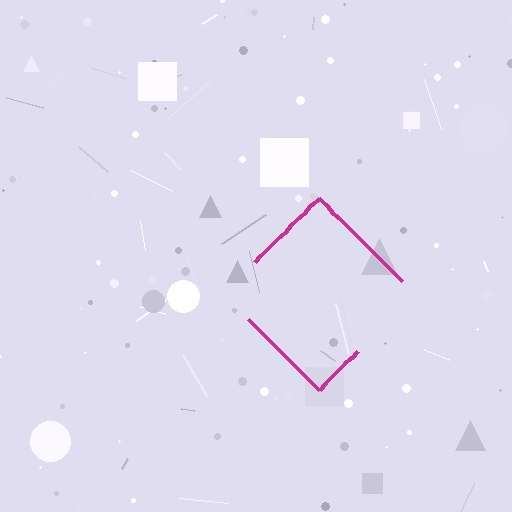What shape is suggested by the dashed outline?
The dashed outline suggests a diamond.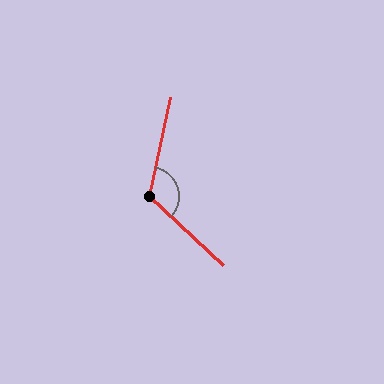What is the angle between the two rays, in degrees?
Approximately 120 degrees.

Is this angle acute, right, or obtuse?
It is obtuse.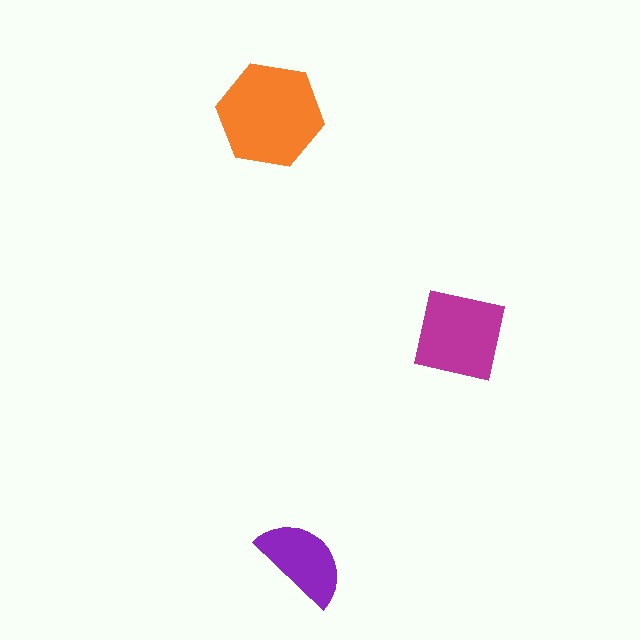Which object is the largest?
The orange hexagon.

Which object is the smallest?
The purple semicircle.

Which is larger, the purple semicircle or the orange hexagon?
The orange hexagon.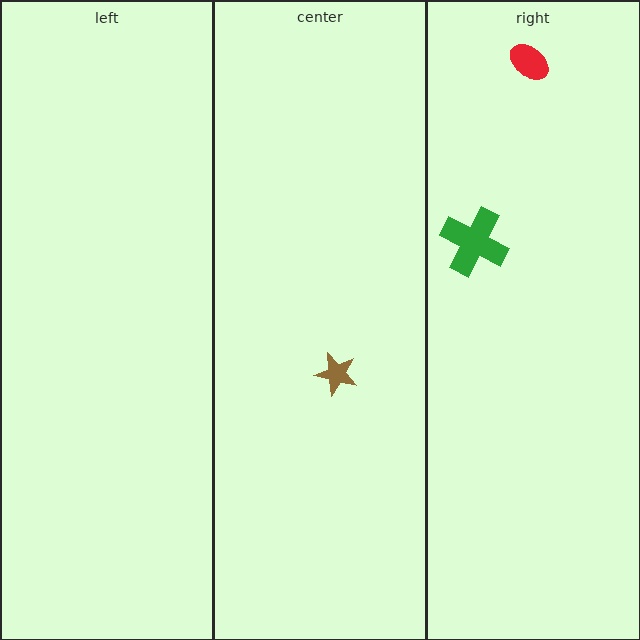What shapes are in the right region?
The red ellipse, the green cross.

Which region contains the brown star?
The center region.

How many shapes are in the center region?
1.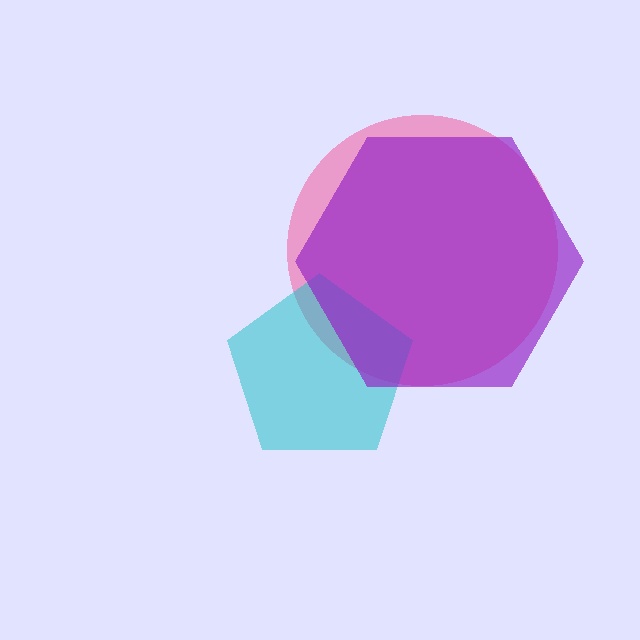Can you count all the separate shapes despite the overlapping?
Yes, there are 3 separate shapes.